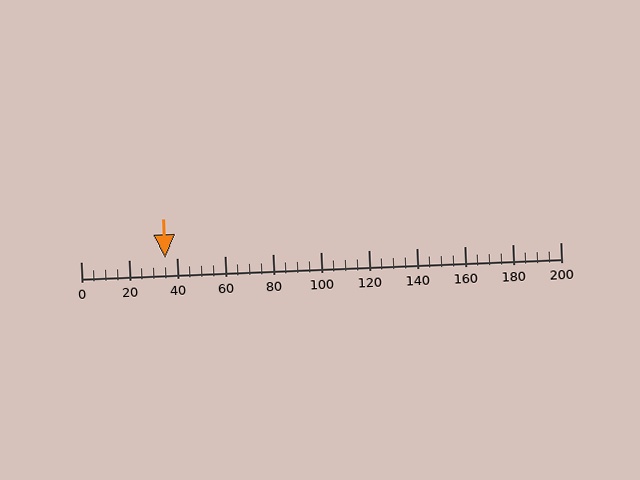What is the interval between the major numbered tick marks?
The major tick marks are spaced 20 units apart.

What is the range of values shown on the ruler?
The ruler shows values from 0 to 200.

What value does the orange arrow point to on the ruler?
The orange arrow points to approximately 35.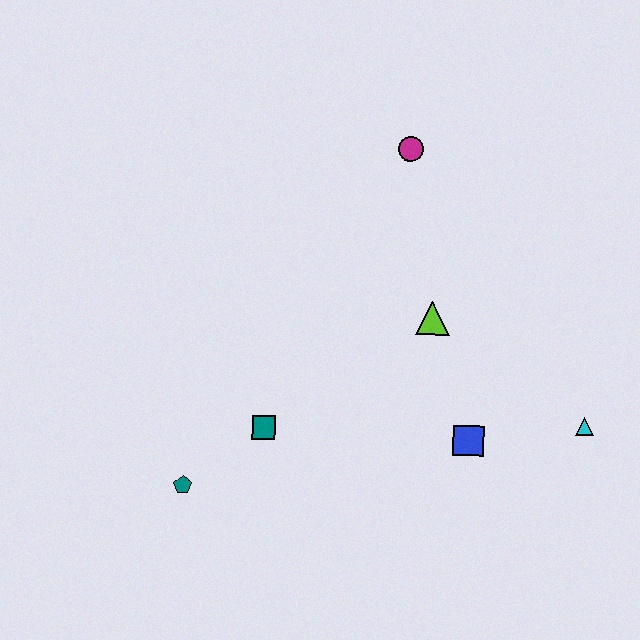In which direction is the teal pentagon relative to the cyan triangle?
The teal pentagon is to the left of the cyan triangle.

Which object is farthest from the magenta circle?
The teal pentagon is farthest from the magenta circle.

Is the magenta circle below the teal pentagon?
No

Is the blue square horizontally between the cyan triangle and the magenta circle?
Yes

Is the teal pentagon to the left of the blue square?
Yes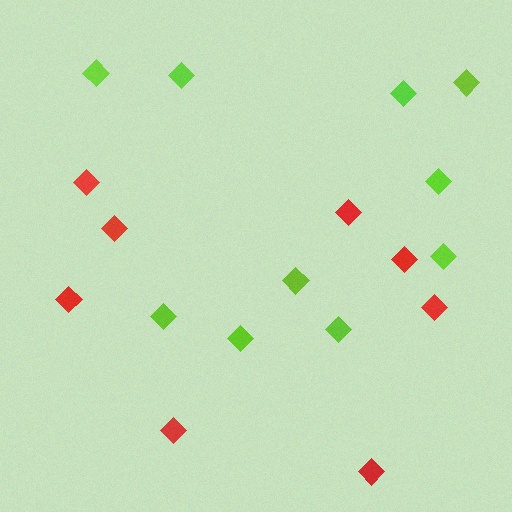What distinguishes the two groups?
There are 2 groups: one group of lime diamonds (10) and one group of red diamonds (8).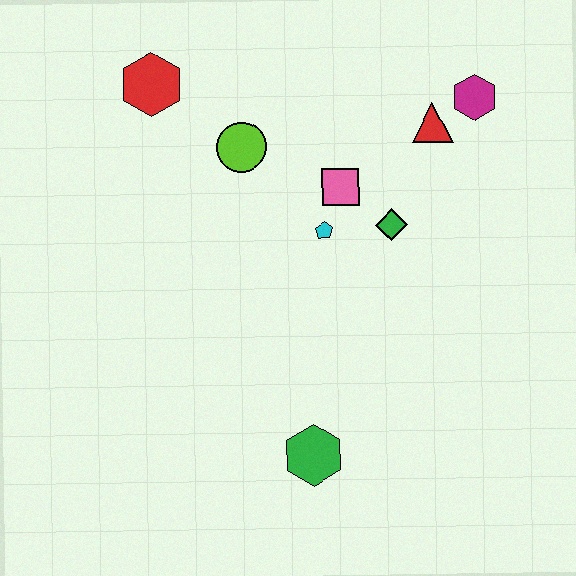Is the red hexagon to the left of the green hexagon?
Yes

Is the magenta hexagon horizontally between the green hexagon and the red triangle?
No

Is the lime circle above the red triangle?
No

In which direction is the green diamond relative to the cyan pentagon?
The green diamond is to the right of the cyan pentagon.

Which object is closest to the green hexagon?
The cyan pentagon is closest to the green hexagon.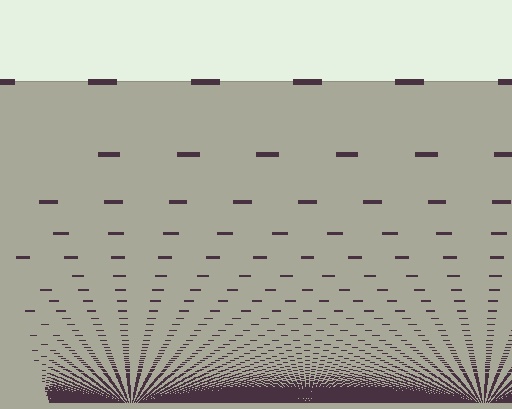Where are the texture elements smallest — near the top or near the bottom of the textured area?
Near the bottom.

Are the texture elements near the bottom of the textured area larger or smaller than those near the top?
Smaller. The gradient is inverted — elements near the bottom are smaller and denser.